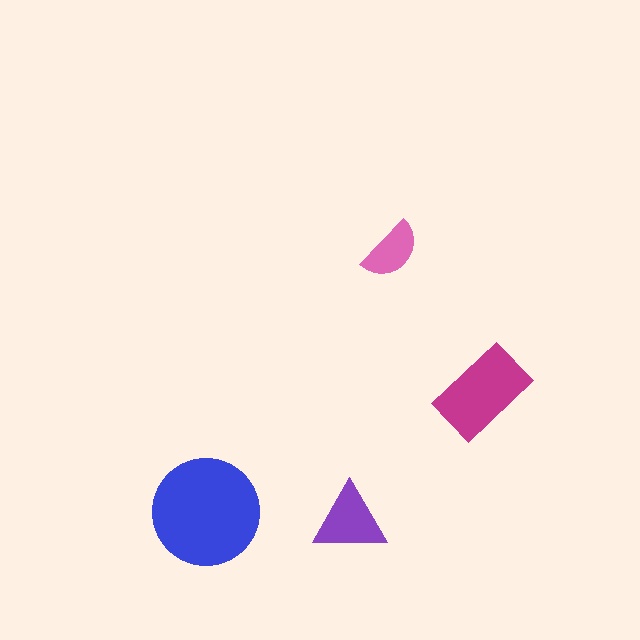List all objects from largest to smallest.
The blue circle, the magenta rectangle, the purple triangle, the pink semicircle.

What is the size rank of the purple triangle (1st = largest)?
3rd.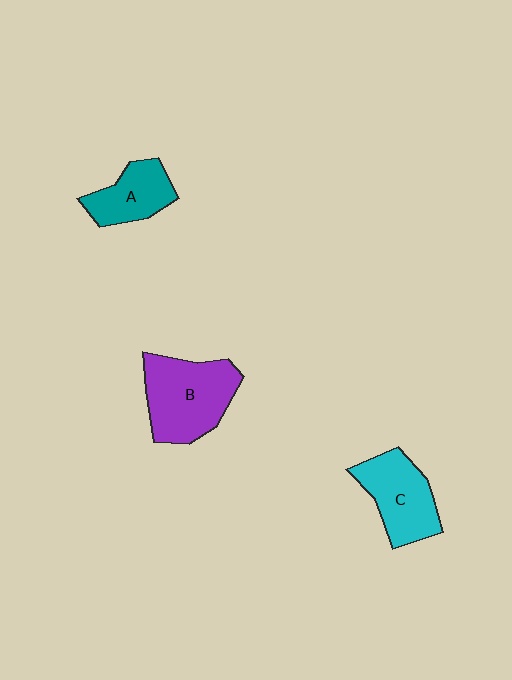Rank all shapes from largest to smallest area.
From largest to smallest: B (purple), C (cyan), A (teal).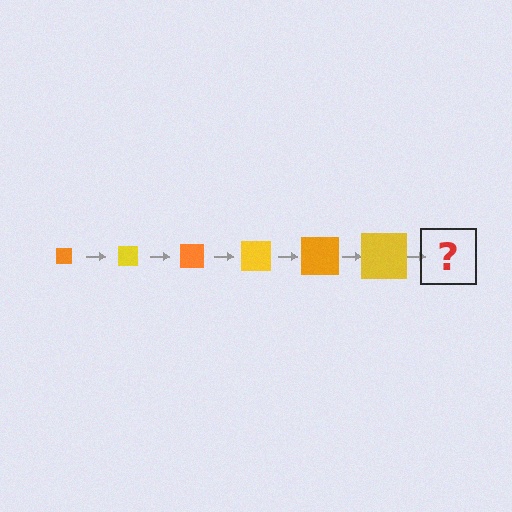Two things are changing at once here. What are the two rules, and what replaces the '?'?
The two rules are that the square grows larger each step and the color cycles through orange and yellow. The '?' should be an orange square, larger than the previous one.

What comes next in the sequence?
The next element should be an orange square, larger than the previous one.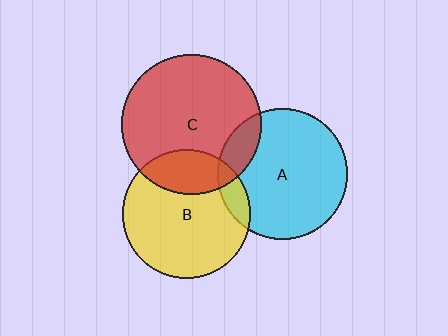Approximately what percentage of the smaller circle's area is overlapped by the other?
Approximately 25%.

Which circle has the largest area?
Circle C (red).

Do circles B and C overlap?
Yes.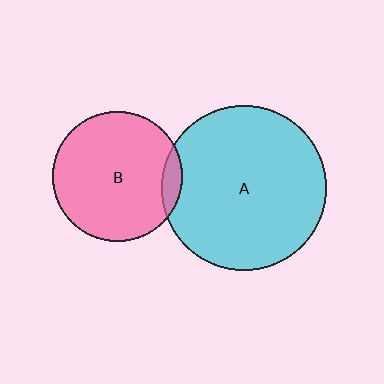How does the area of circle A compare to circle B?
Approximately 1.6 times.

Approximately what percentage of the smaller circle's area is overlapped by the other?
Approximately 10%.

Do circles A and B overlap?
Yes.